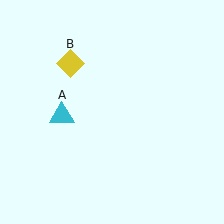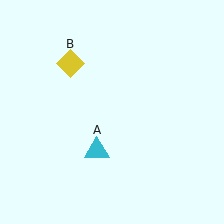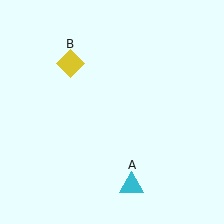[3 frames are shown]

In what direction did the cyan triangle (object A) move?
The cyan triangle (object A) moved down and to the right.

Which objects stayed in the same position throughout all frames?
Yellow diamond (object B) remained stationary.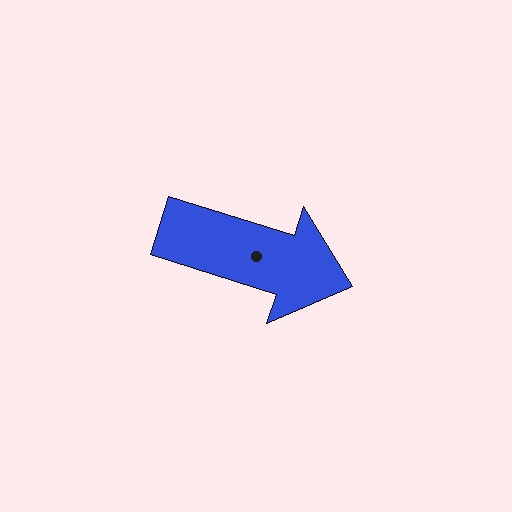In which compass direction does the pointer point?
East.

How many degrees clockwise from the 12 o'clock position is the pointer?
Approximately 107 degrees.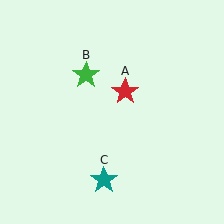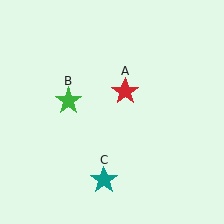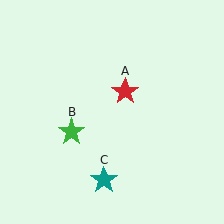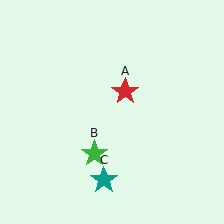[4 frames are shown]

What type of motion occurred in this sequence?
The green star (object B) rotated counterclockwise around the center of the scene.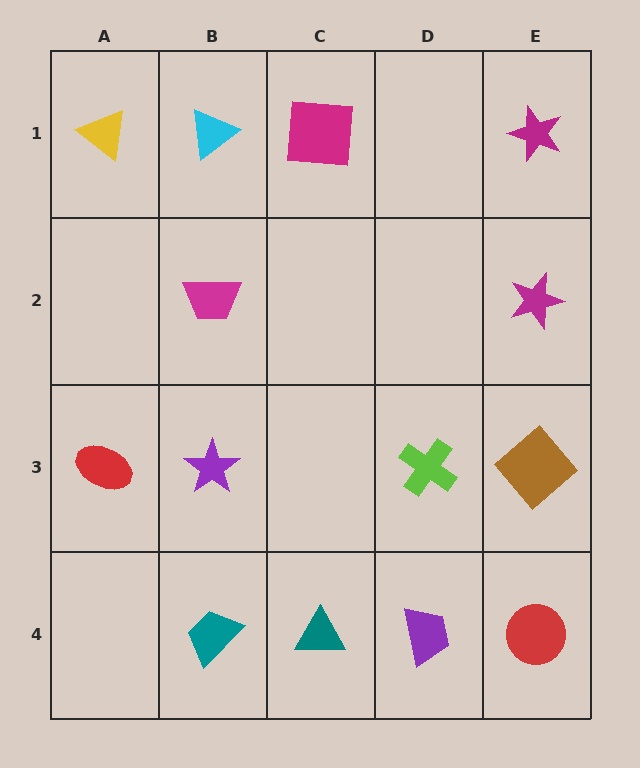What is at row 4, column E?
A red circle.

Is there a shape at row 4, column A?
No, that cell is empty.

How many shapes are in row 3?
4 shapes.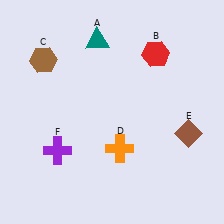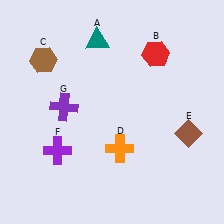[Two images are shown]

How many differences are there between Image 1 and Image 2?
There is 1 difference between the two images.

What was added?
A purple cross (G) was added in Image 2.